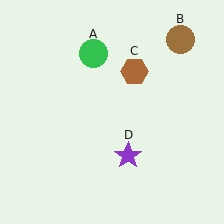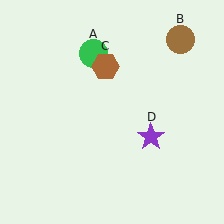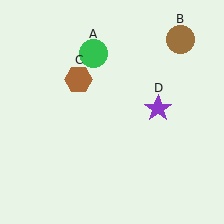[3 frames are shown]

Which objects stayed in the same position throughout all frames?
Green circle (object A) and brown circle (object B) remained stationary.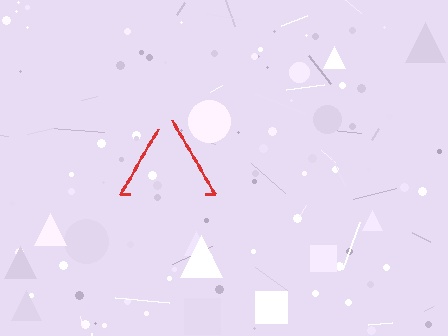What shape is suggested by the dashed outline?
The dashed outline suggests a triangle.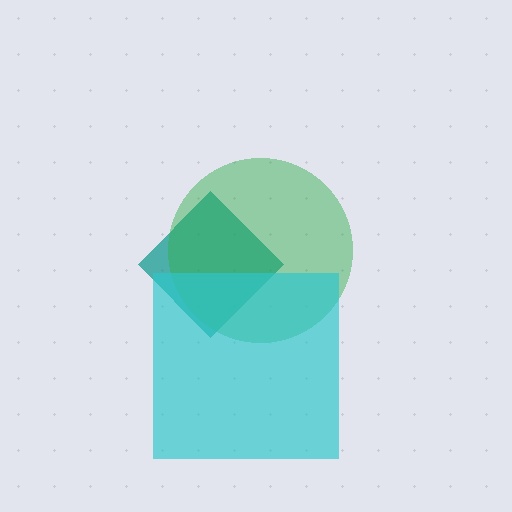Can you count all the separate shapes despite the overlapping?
Yes, there are 3 separate shapes.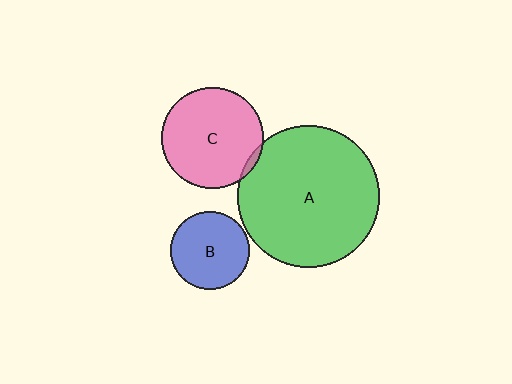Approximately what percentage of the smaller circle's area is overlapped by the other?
Approximately 5%.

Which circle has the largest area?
Circle A (green).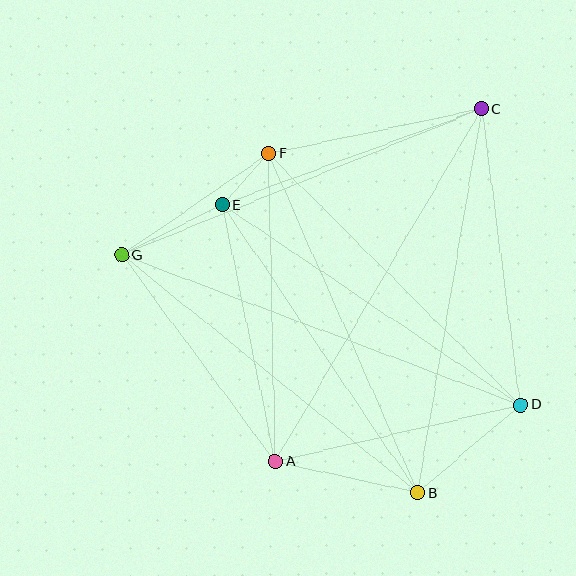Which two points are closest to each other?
Points E and F are closest to each other.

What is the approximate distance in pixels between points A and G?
The distance between A and G is approximately 257 pixels.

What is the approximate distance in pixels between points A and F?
The distance between A and F is approximately 308 pixels.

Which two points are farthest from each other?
Points D and G are farthest from each other.